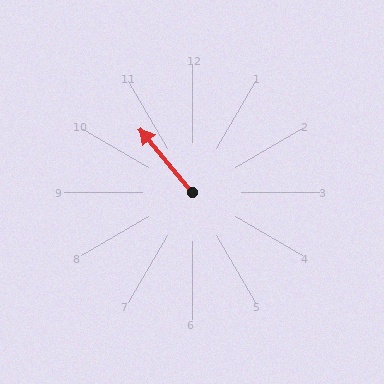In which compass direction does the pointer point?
Northwest.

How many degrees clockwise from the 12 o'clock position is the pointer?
Approximately 321 degrees.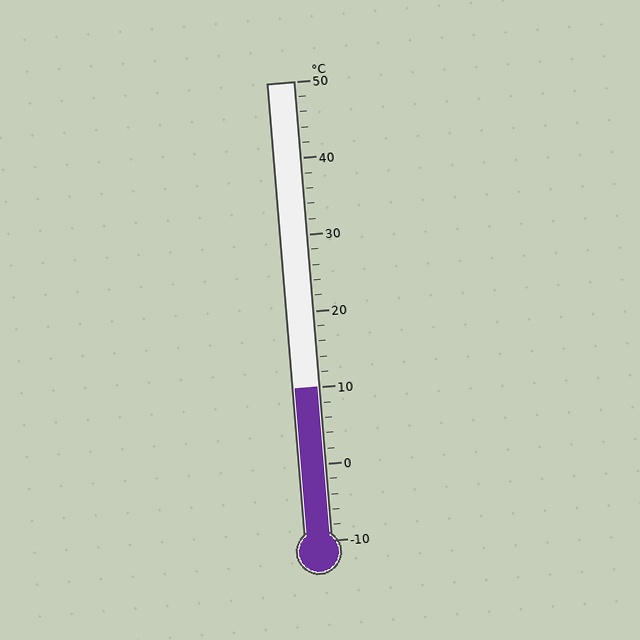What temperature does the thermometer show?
The thermometer shows approximately 10°C.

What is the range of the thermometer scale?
The thermometer scale ranges from -10°C to 50°C.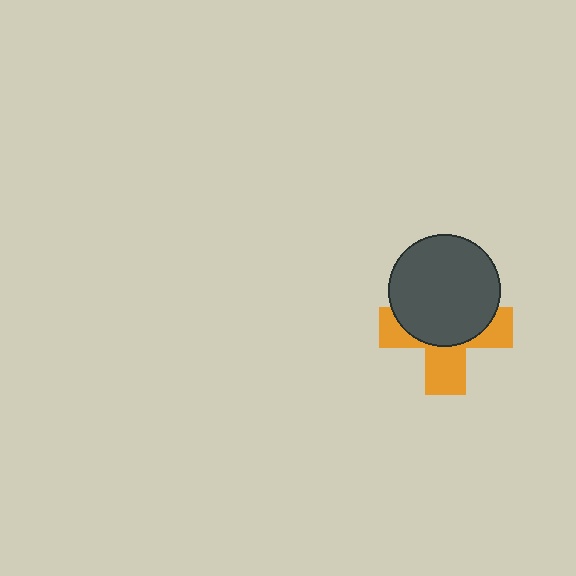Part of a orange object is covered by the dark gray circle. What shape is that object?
It is a cross.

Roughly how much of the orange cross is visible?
About half of it is visible (roughly 46%).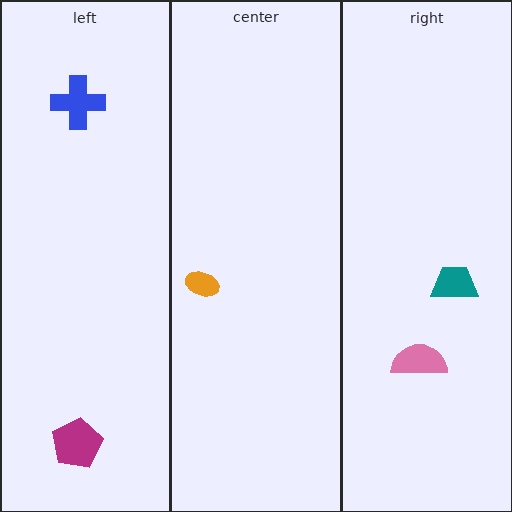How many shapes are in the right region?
2.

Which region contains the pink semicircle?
The right region.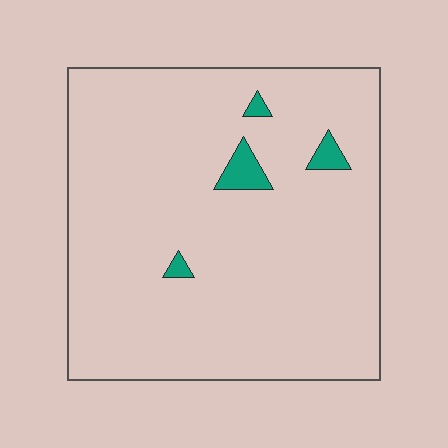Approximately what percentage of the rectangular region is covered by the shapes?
Approximately 5%.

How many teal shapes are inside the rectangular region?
4.